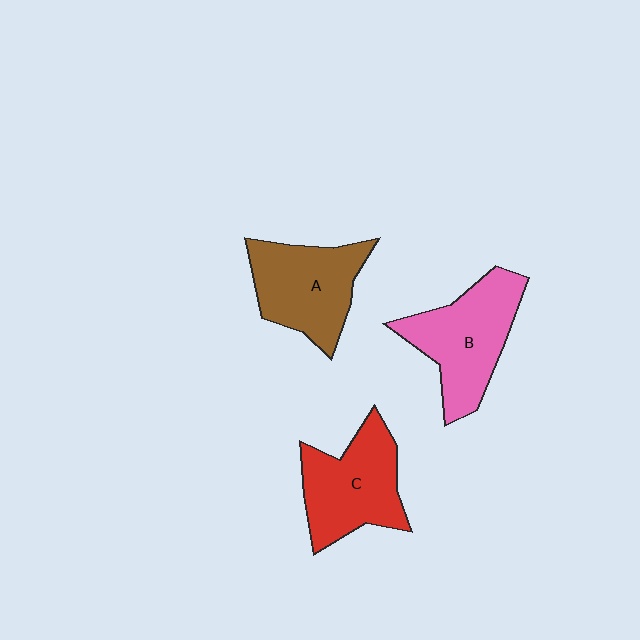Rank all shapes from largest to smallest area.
From largest to smallest: B (pink), C (red), A (brown).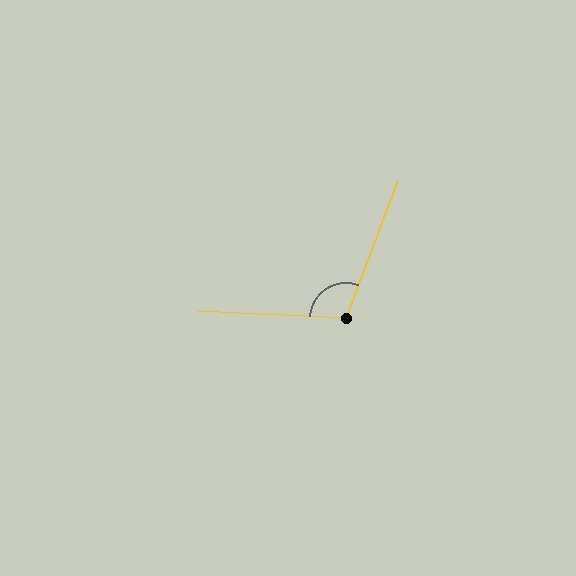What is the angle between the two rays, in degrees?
Approximately 108 degrees.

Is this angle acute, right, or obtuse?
It is obtuse.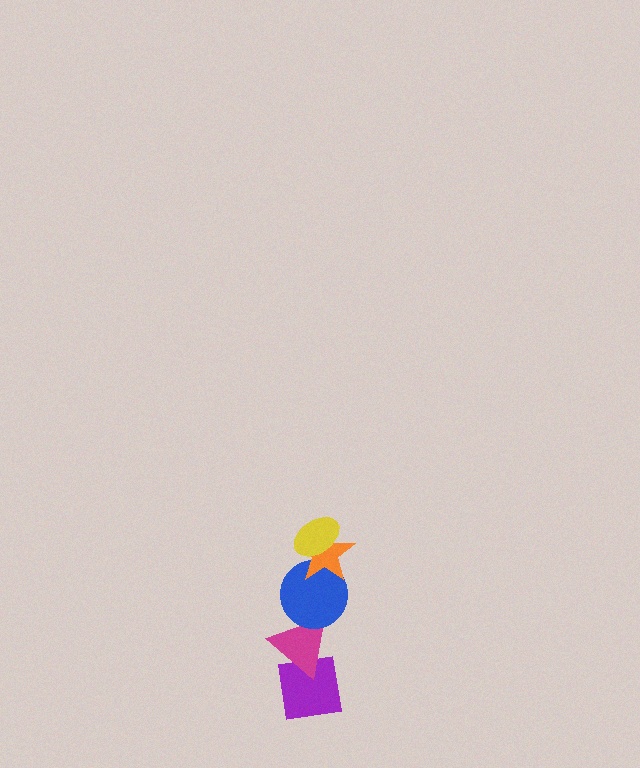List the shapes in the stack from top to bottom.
From top to bottom: the yellow ellipse, the orange star, the blue circle, the magenta triangle, the purple square.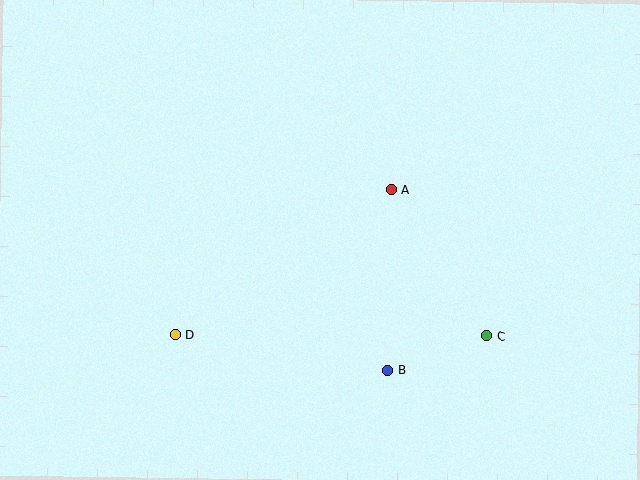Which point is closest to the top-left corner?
Point D is closest to the top-left corner.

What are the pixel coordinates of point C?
Point C is at (486, 336).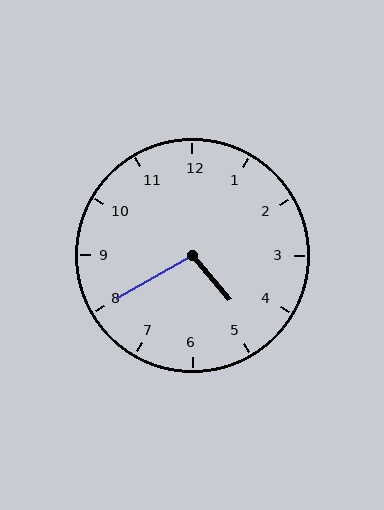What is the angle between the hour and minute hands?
Approximately 100 degrees.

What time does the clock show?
4:40.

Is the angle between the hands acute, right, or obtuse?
It is obtuse.